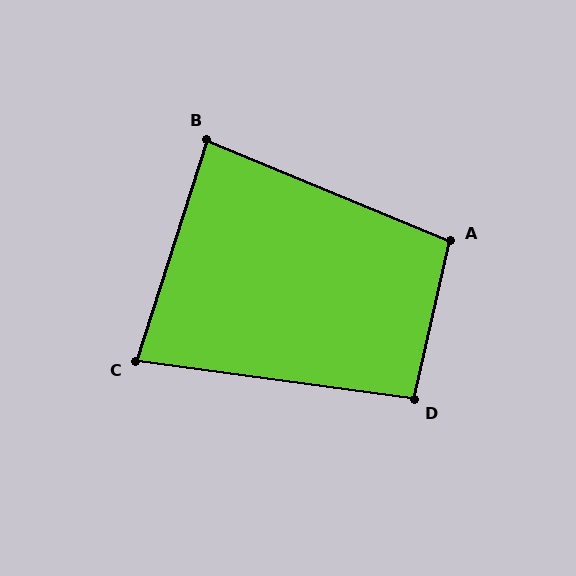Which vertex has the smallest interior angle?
C, at approximately 80 degrees.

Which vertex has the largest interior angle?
A, at approximately 100 degrees.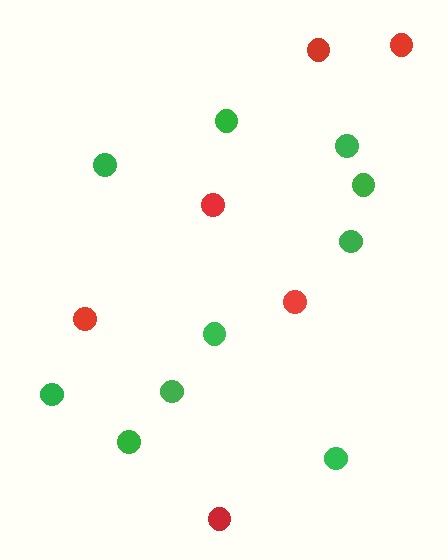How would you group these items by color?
There are 2 groups: one group of red circles (6) and one group of green circles (10).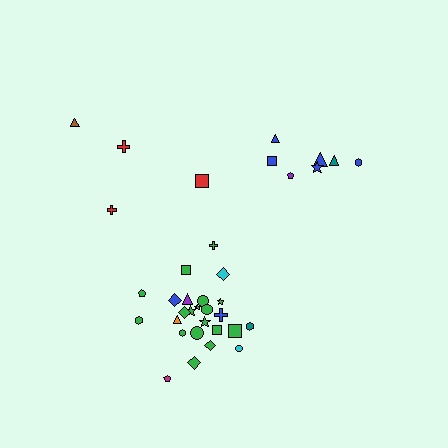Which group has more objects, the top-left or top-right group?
The top-right group.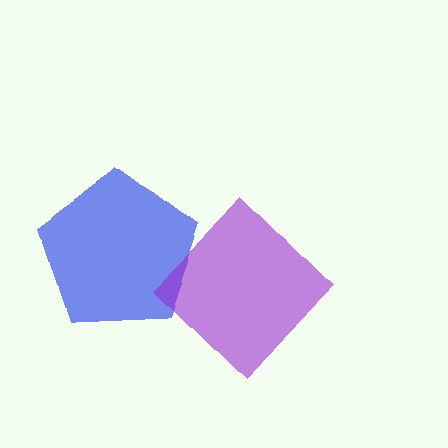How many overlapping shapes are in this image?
There are 2 overlapping shapes in the image.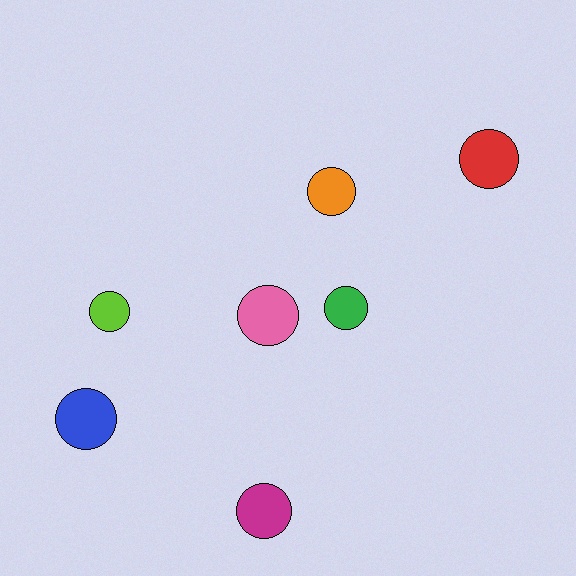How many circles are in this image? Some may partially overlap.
There are 7 circles.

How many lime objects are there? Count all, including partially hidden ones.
There is 1 lime object.